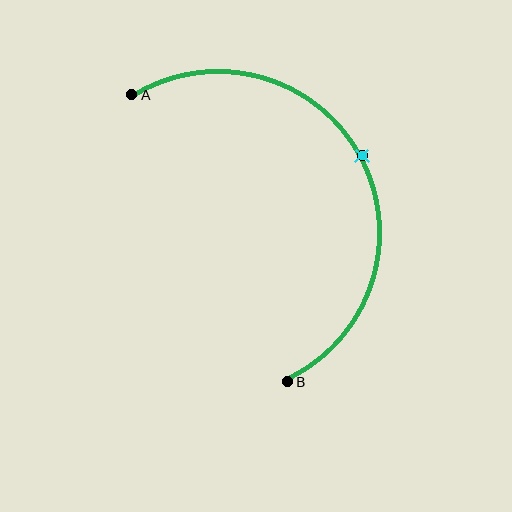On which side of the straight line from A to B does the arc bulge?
The arc bulges to the right of the straight line connecting A and B.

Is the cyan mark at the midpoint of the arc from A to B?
Yes. The cyan mark lies on the arc at equal arc-length from both A and B — it is the arc midpoint.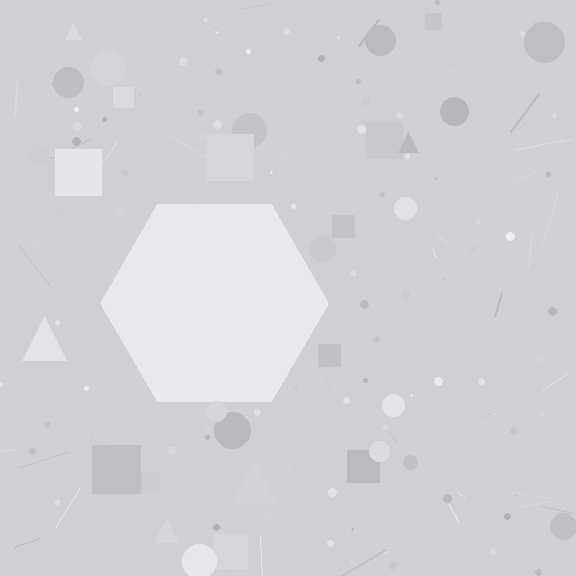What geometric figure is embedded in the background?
A hexagon is embedded in the background.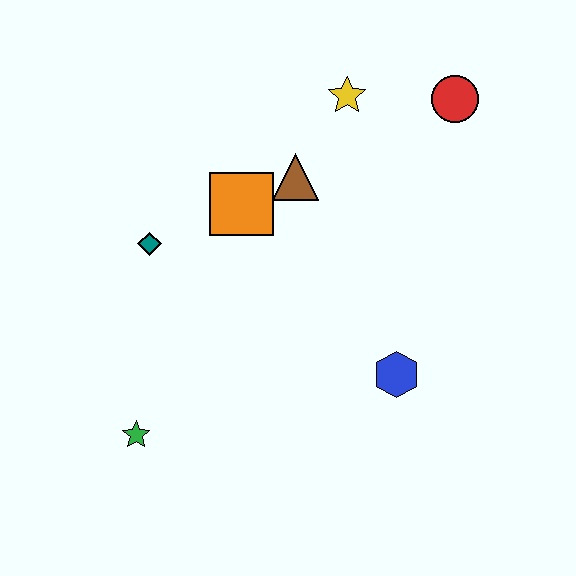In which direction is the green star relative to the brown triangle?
The green star is below the brown triangle.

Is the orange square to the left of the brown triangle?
Yes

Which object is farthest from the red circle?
The green star is farthest from the red circle.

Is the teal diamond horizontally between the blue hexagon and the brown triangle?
No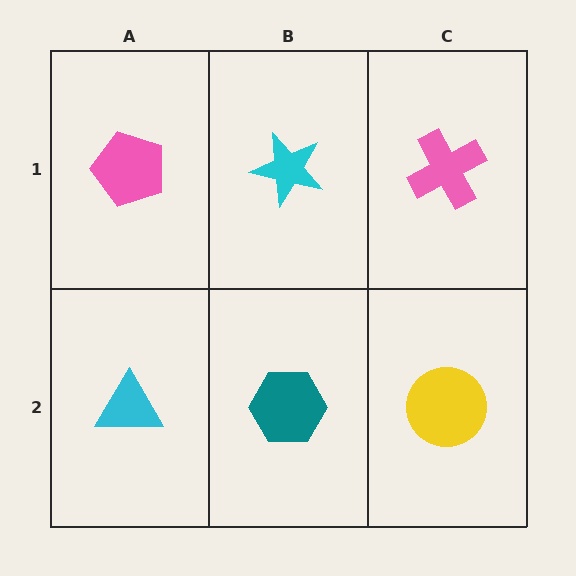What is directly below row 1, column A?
A cyan triangle.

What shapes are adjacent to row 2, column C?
A pink cross (row 1, column C), a teal hexagon (row 2, column B).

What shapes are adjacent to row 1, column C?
A yellow circle (row 2, column C), a cyan star (row 1, column B).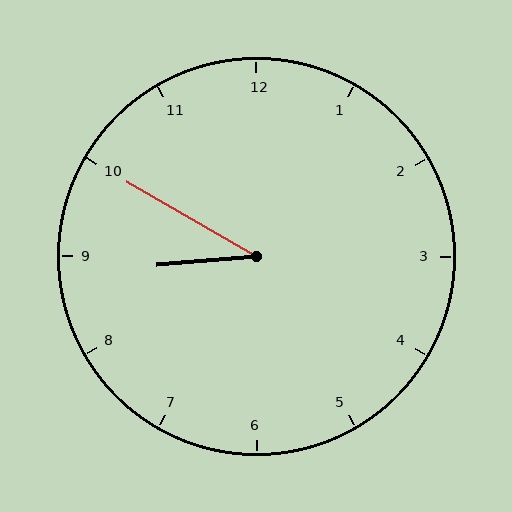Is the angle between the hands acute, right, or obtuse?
It is acute.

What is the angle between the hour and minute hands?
Approximately 35 degrees.